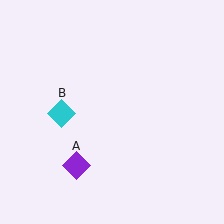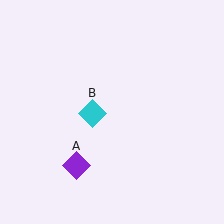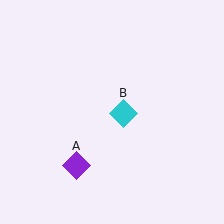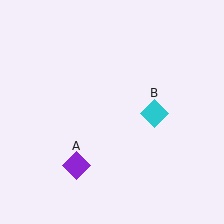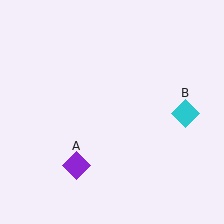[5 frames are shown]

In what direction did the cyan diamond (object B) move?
The cyan diamond (object B) moved right.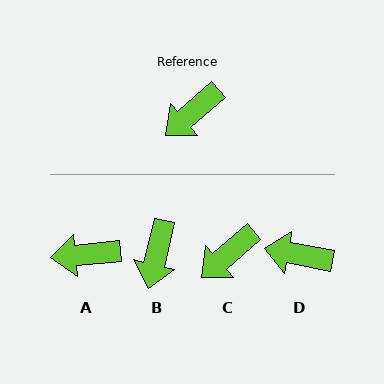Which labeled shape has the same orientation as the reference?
C.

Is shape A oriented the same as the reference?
No, it is off by about 35 degrees.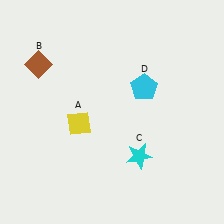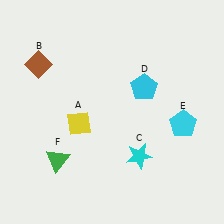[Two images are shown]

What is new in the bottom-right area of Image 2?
A cyan pentagon (E) was added in the bottom-right area of Image 2.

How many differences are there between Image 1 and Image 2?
There are 2 differences between the two images.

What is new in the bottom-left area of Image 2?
A green triangle (F) was added in the bottom-left area of Image 2.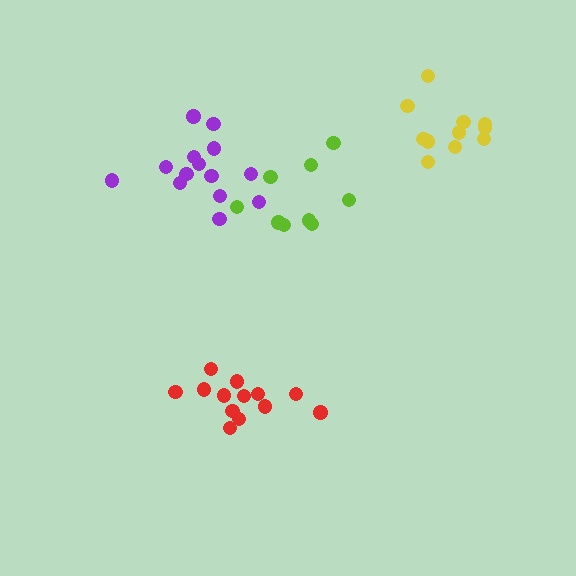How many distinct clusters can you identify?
There are 4 distinct clusters.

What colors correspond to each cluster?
The clusters are colored: red, yellow, purple, lime.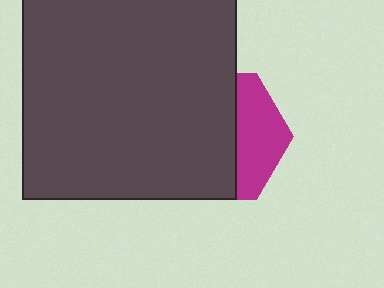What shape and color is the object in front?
The object in front is a dark gray square.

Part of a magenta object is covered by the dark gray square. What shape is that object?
It is a hexagon.